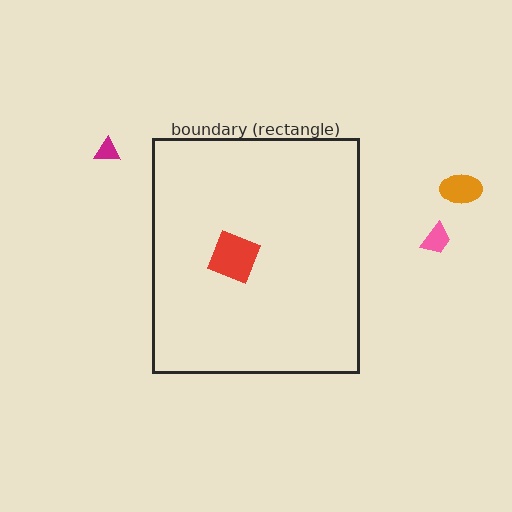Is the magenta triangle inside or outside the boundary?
Outside.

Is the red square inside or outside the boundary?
Inside.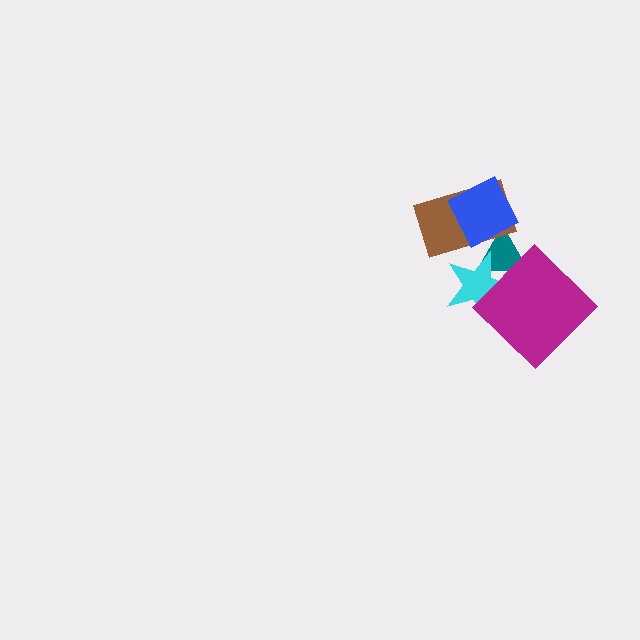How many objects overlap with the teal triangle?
4 objects overlap with the teal triangle.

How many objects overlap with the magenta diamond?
2 objects overlap with the magenta diamond.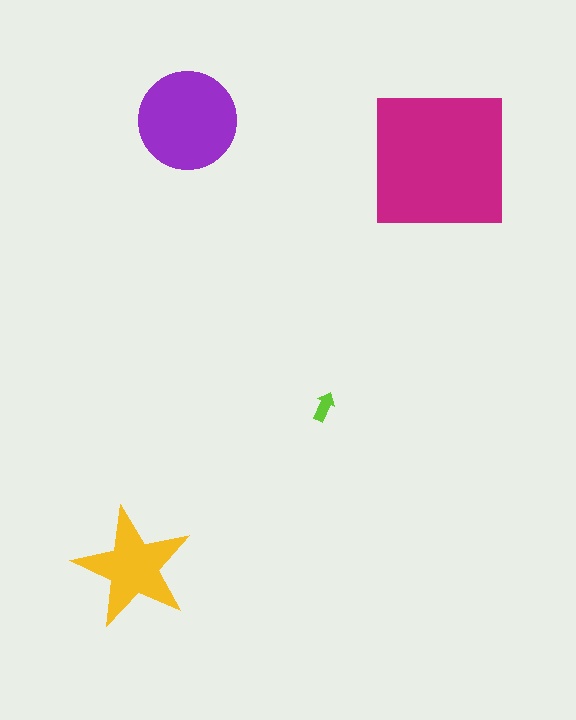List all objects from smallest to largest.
The lime arrow, the yellow star, the purple circle, the magenta square.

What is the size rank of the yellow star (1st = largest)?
3rd.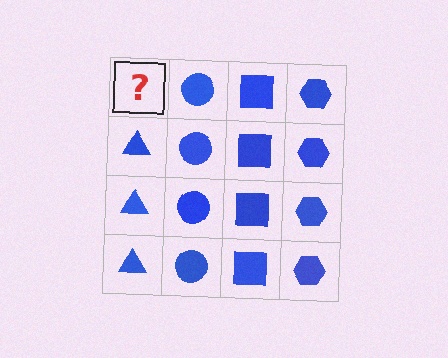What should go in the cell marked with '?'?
The missing cell should contain a blue triangle.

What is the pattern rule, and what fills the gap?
The rule is that each column has a consistent shape. The gap should be filled with a blue triangle.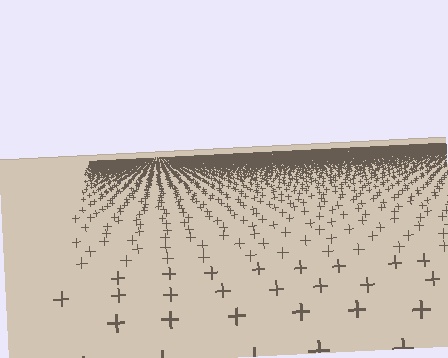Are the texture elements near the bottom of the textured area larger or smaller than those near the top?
Larger. Near the bottom, elements are closer to the viewer and appear at a bigger on-screen size.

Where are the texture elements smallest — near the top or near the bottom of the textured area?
Near the top.